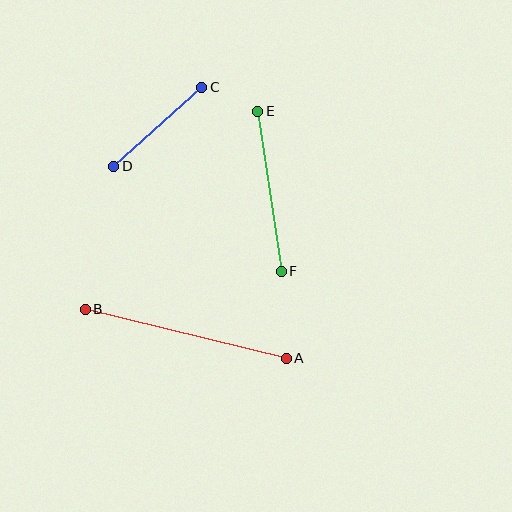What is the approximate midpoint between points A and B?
The midpoint is at approximately (186, 334) pixels.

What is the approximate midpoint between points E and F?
The midpoint is at approximately (270, 191) pixels.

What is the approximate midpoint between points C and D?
The midpoint is at approximately (158, 127) pixels.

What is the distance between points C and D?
The distance is approximately 118 pixels.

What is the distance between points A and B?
The distance is approximately 207 pixels.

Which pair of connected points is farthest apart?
Points A and B are farthest apart.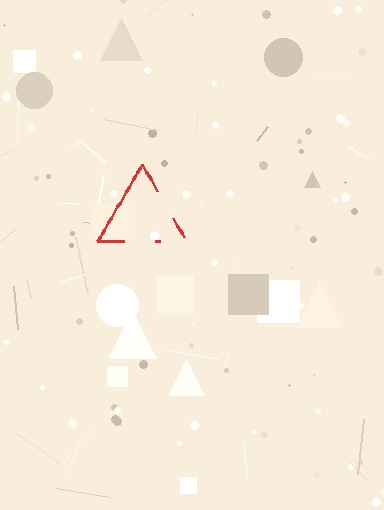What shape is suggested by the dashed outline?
The dashed outline suggests a triangle.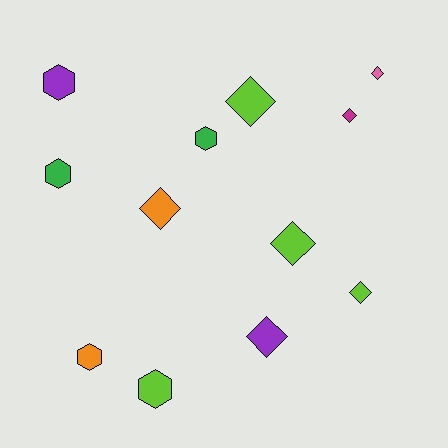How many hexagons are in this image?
There are 5 hexagons.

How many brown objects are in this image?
There are no brown objects.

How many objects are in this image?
There are 12 objects.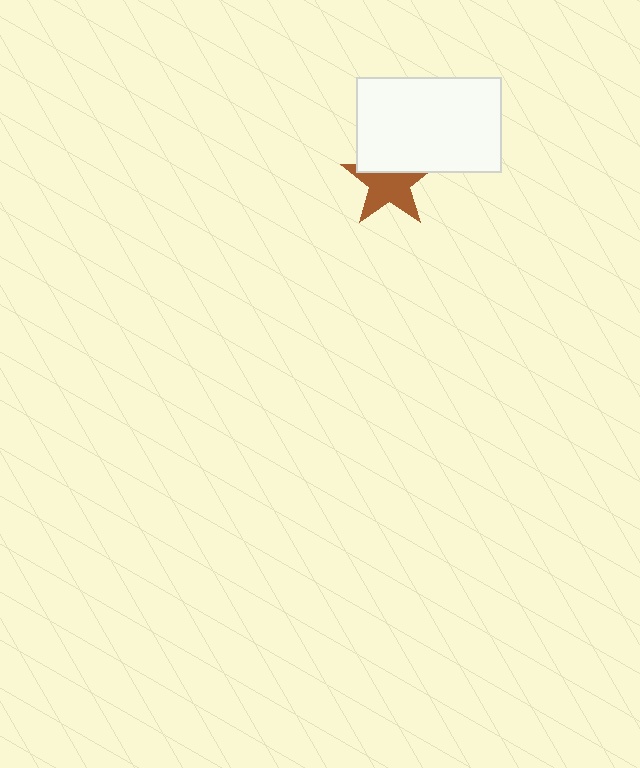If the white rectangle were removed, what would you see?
You would see the complete brown star.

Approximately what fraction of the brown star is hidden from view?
Roughly 37% of the brown star is hidden behind the white rectangle.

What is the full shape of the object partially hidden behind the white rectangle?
The partially hidden object is a brown star.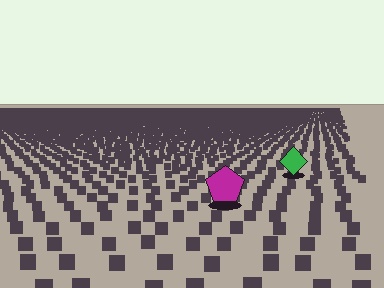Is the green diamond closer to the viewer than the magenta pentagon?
No. The magenta pentagon is closer — you can tell from the texture gradient: the ground texture is coarser near it.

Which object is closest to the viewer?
The magenta pentagon is closest. The texture marks near it are larger and more spread out.